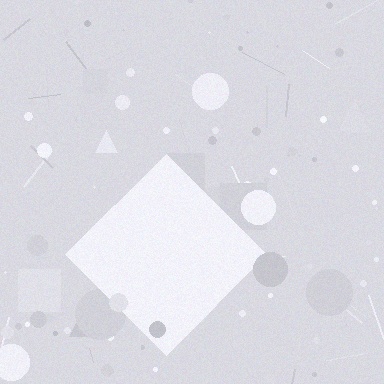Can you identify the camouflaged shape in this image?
The camouflaged shape is a diamond.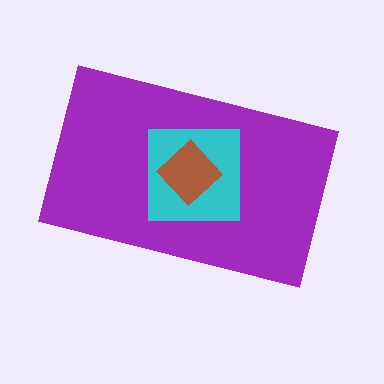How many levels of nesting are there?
3.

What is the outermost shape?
The purple rectangle.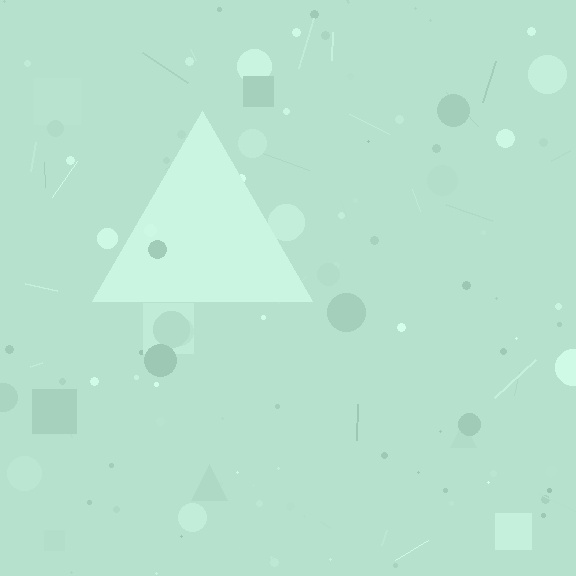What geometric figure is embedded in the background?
A triangle is embedded in the background.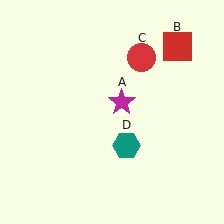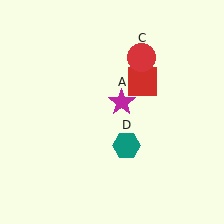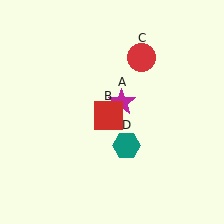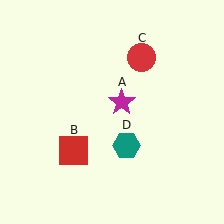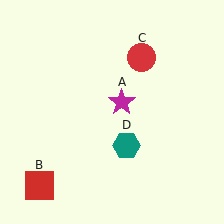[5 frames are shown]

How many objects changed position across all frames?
1 object changed position: red square (object B).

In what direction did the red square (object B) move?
The red square (object B) moved down and to the left.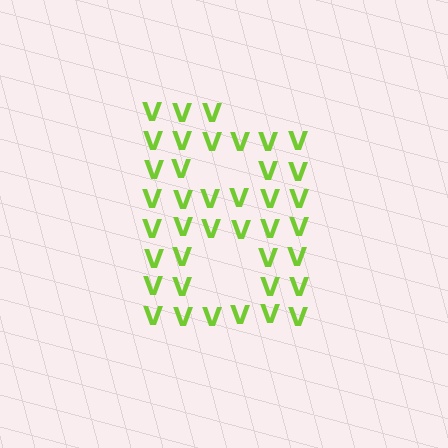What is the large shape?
The large shape is the letter B.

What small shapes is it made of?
It is made of small letter V's.